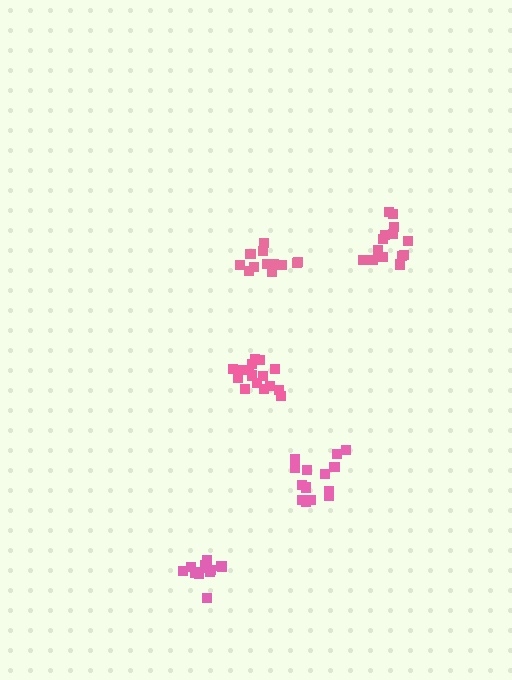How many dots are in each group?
Group 1: 16 dots, Group 2: 15 dots, Group 3: 15 dots, Group 4: 12 dots, Group 5: 15 dots (73 total).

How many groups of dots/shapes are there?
There are 5 groups.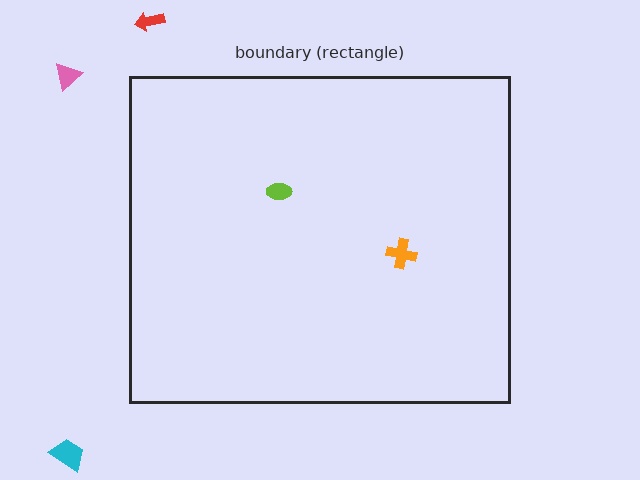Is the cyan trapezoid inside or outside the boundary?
Outside.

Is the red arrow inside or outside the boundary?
Outside.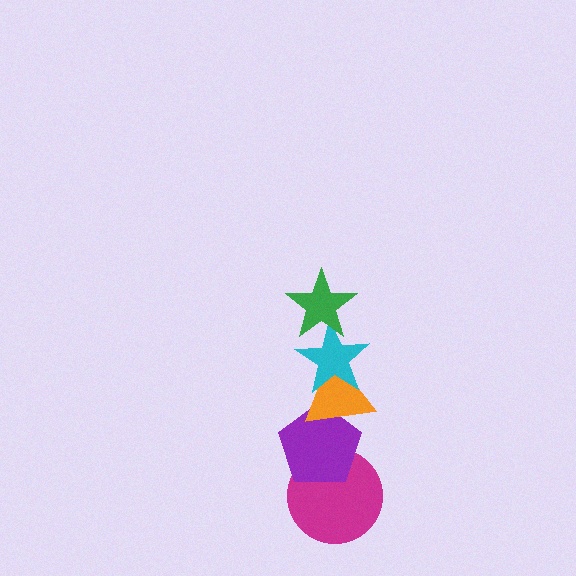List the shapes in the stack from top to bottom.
From top to bottom: the green star, the cyan star, the orange triangle, the purple pentagon, the magenta circle.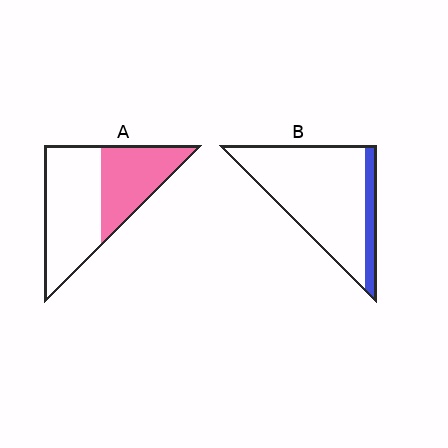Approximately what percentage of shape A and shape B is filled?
A is approximately 40% and B is approximately 15%.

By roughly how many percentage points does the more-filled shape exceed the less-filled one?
By roughly 25 percentage points (A over B).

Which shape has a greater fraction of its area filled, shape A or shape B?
Shape A.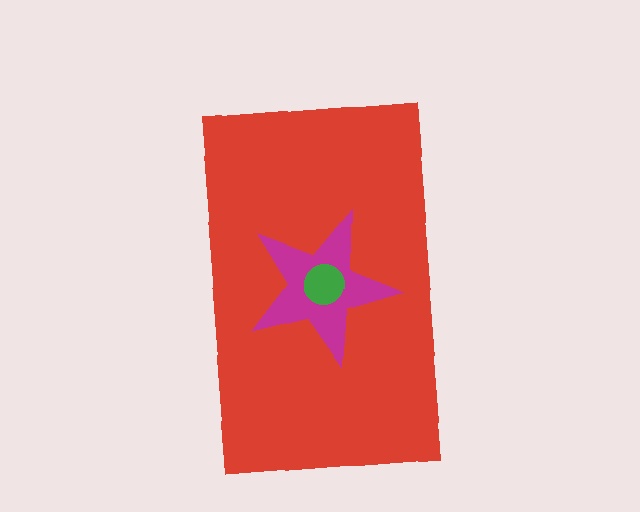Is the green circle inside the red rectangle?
Yes.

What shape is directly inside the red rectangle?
The magenta star.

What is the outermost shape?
The red rectangle.